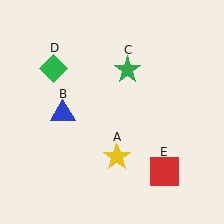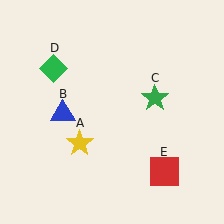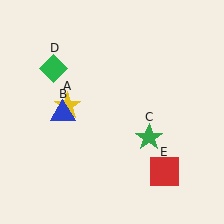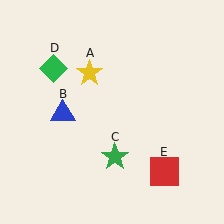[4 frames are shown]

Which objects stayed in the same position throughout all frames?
Blue triangle (object B) and green diamond (object D) and red square (object E) remained stationary.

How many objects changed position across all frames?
2 objects changed position: yellow star (object A), green star (object C).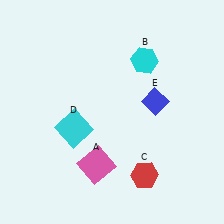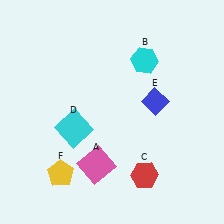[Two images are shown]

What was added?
A yellow pentagon (F) was added in Image 2.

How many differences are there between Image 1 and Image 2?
There is 1 difference between the two images.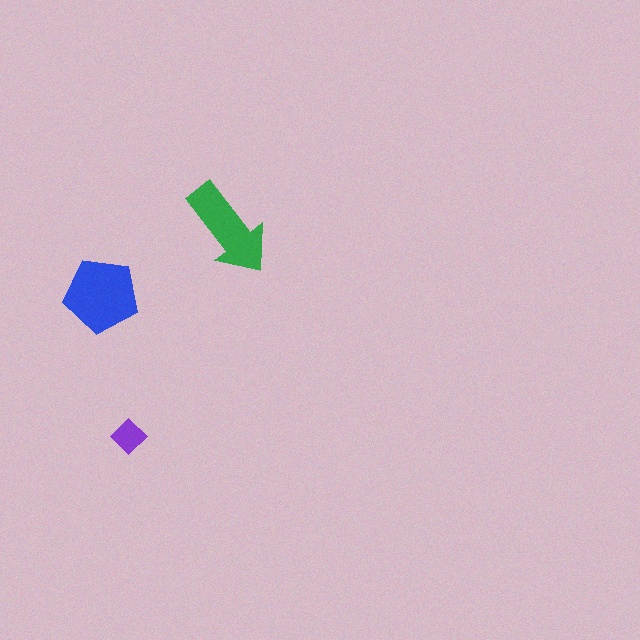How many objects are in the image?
There are 3 objects in the image.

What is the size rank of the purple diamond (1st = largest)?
3rd.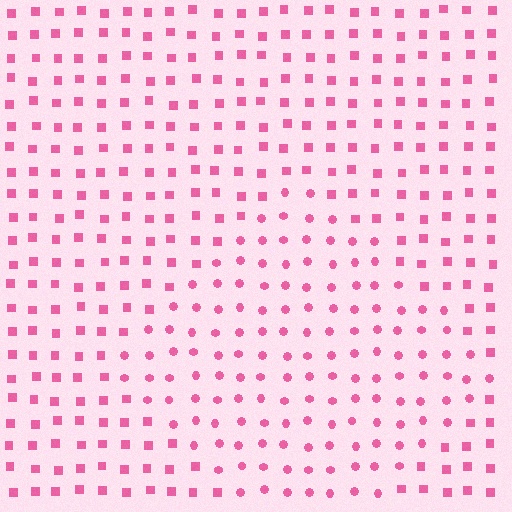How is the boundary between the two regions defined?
The boundary is defined by a change in element shape: circles inside vs. squares outside. All elements share the same color and spacing.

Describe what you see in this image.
The image is filled with small pink elements arranged in a uniform grid. A diamond-shaped region contains circles, while the surrounding area contains squares. The boundary is defined purely by the change in element shape.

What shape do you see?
I see a diamond.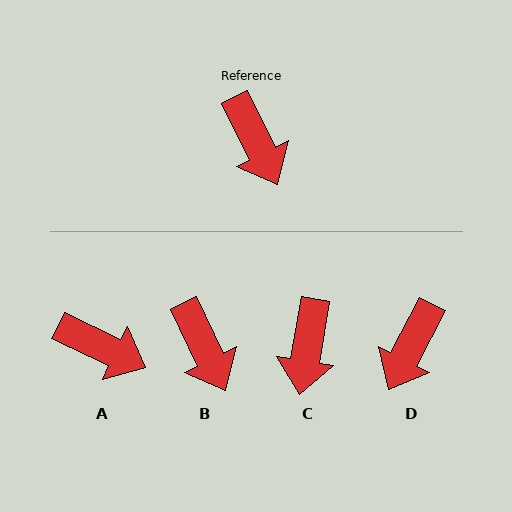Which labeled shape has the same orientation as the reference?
B.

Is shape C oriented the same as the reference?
No, it is off by about 36 degrees.